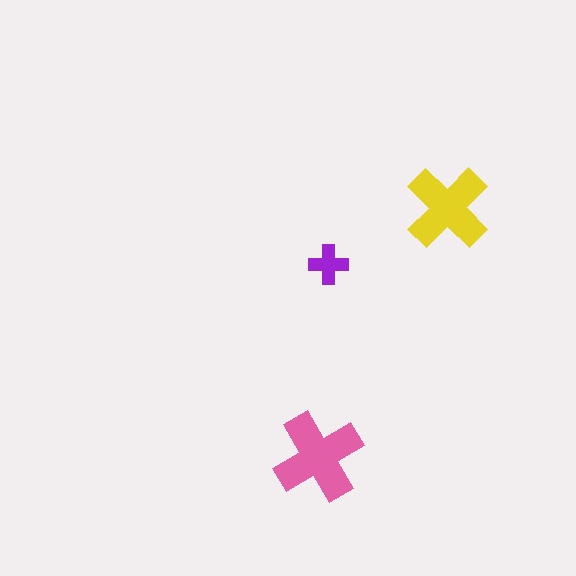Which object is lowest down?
The pink cross is bottommost.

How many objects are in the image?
There are 3 objects in the image.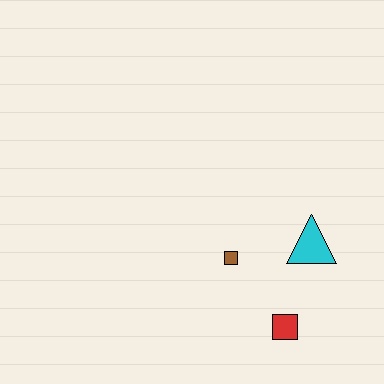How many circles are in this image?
There are no circles.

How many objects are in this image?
There are 3 objects.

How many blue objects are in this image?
There are no blue objects.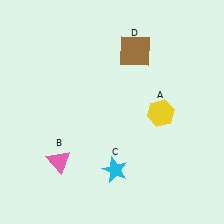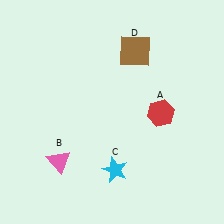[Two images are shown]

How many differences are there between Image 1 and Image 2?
There is 1 difference between the two images.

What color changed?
The hexagon (A) changed from yellow in Image 1 to red in Image 2.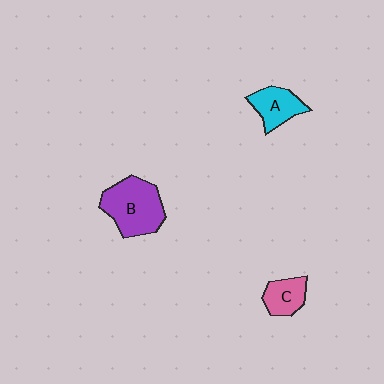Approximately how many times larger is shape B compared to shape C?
Approximately 2.0 times.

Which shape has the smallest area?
Shape C (pink).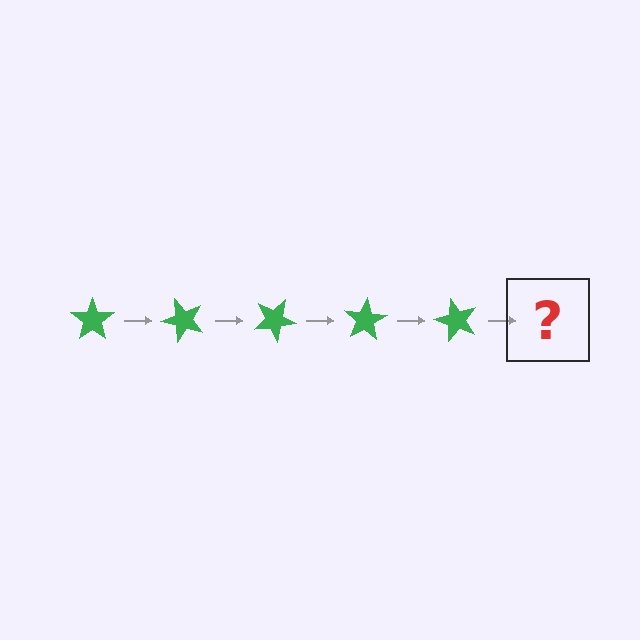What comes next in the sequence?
The next element should be a green star rotated 250 degrees.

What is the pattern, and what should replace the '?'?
The pattern is that the star rotates 50 degrees each step. The '?' should be a green star rotated 250 degrees.